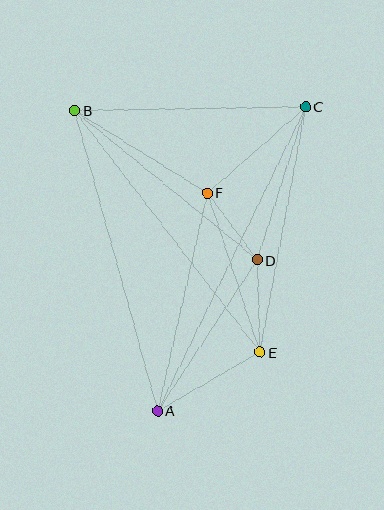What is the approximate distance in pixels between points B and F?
The distance between B and F is approximately 156 pixels.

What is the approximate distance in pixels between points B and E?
The distance between B and E is approximately 304 pixels.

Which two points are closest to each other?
Points D and F are closest to each other.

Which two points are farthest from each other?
Points A and C are farthest from each other.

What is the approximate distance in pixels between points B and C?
The distance between B and C is approximately 231 pixels.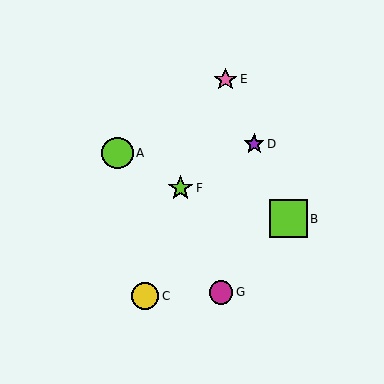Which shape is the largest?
The lime square (labeled B) is the largest.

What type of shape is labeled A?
Shape A is a lime circle.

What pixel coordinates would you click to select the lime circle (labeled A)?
Click at (117, 153) to select the lime circle A.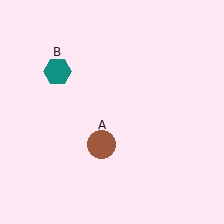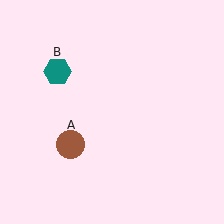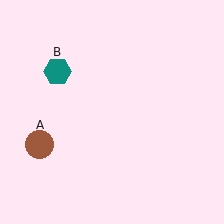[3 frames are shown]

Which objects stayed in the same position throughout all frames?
Teal hexagon (object B) remained stationary.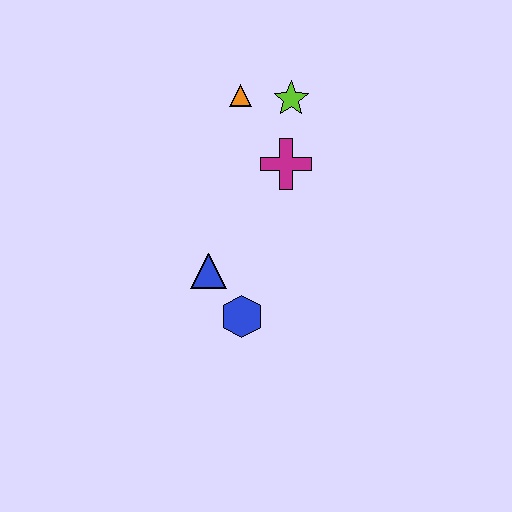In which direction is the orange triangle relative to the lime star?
The orange triangle is to the left of the lime star.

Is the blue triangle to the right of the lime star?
No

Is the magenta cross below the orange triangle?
Yes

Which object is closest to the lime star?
The orange triangle is closest to the lime star.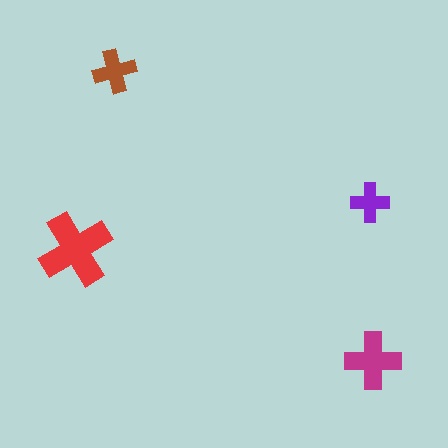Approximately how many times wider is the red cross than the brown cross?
About 1.5 times wider.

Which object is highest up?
The brown cross is topmost.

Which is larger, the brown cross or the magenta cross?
The magenta one.